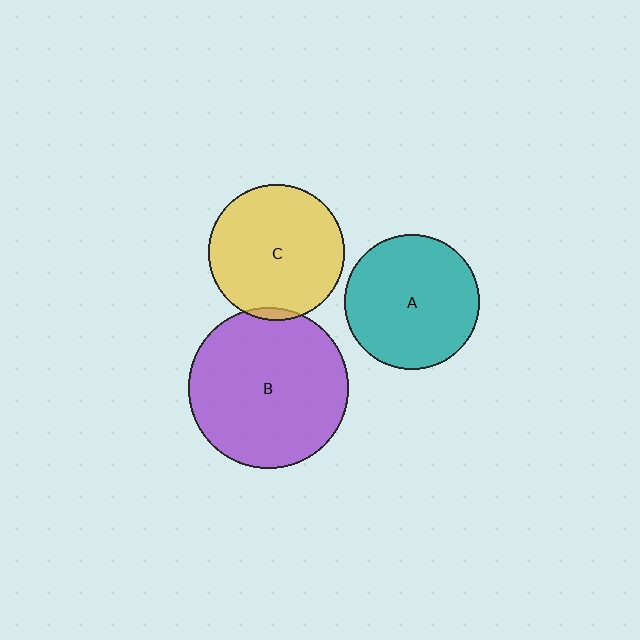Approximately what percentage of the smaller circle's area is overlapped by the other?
Approximately 5%.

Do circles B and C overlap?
Yes.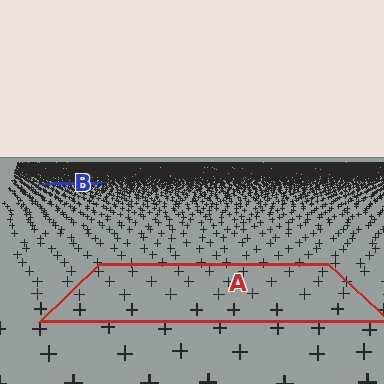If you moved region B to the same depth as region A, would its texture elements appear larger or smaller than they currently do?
They would appear larger. At a closer depth, the same texture elements are projected at a bigger on-screen size.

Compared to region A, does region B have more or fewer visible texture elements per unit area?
Region B has more texture elements per unit area — they are packed more densely because it is farther away.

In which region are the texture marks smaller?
The texture marks are smaller in region B, because it is farther away.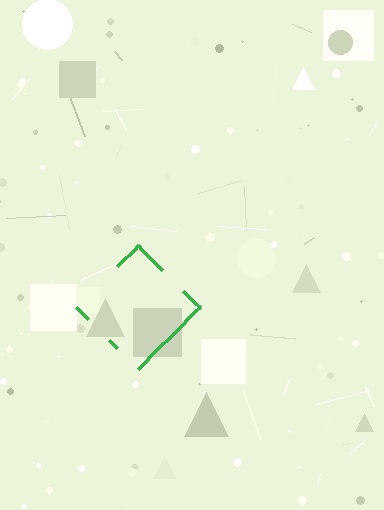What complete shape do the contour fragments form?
The contour fragments form a diamond.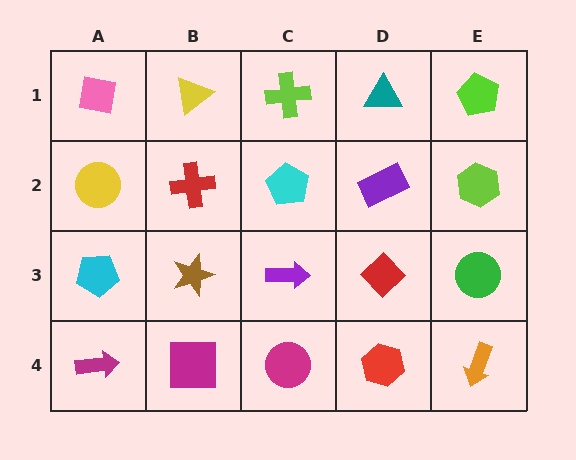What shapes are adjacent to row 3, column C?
A cyan pentagon (row 2, column C), a magenta circle (row 4, column C), a brown star (row 3, column B), a red diamond (row 3, column D).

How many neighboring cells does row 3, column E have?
3.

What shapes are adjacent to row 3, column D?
A purple rectangle (row 2, column D), a red hexagon (row 4, column D), a purple arrow (row 3, column C), a green circle (row 3, column E).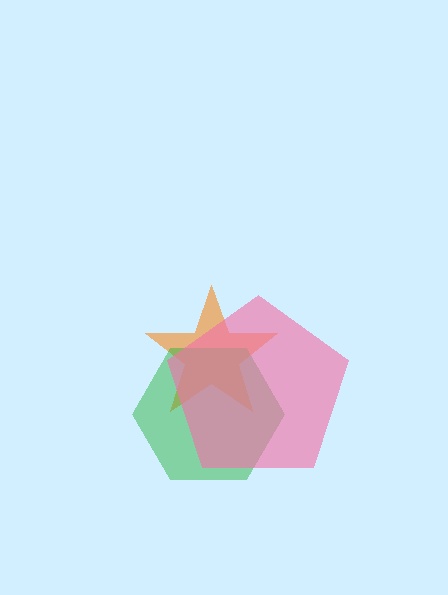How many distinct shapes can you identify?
There are 3 distinct shapes: an orange star, a green hexagon, a pink pentagon.